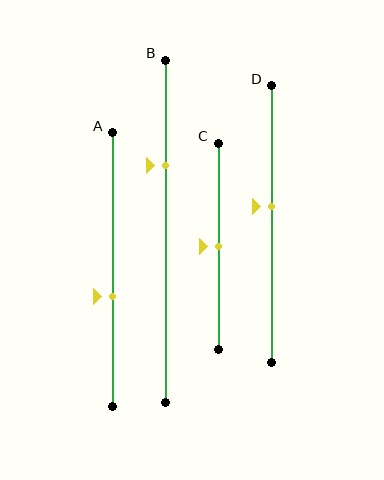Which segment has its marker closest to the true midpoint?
Segment C has its marker closest to the true midpoint.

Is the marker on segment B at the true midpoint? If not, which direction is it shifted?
No, the marker on segment B is shifted upward by about 19% of the segment length.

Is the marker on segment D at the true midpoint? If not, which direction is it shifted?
No, the marker on segment D is shifted upward by about 6% of the segment length.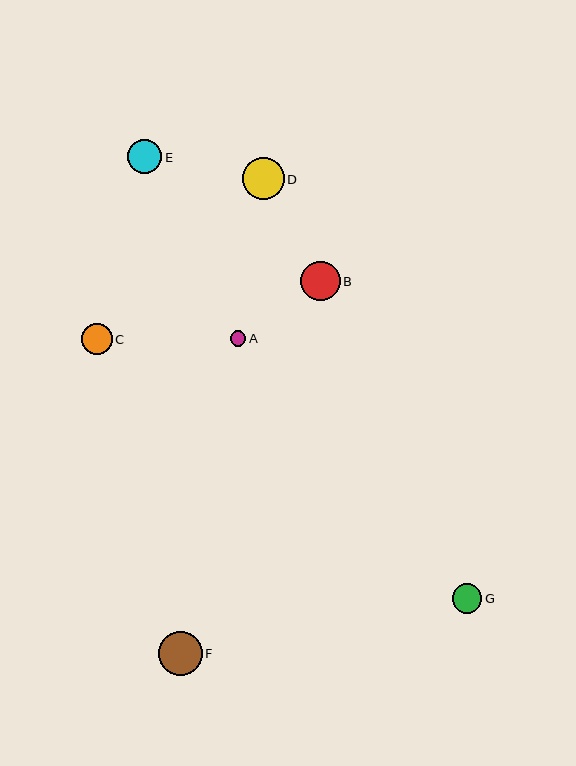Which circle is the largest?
Circle F is the largest with a size of approximately 44 pixels.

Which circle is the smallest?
Circle A is the smallest with a size of approximately 15 pixels.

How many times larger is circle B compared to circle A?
Circle B is approximately 2.6 times the size of circle A.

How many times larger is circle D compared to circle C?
Circle D is approximately 1.3 times the size of circle C.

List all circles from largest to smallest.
From largest to smallest: F, D, B, E, C, G, A.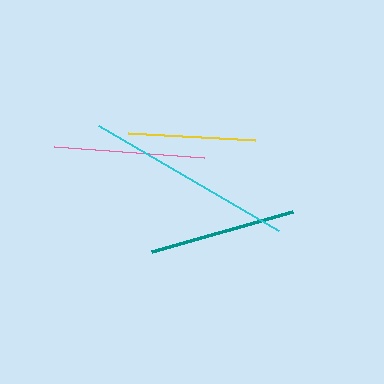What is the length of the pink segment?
The pink segment is approximately 150 pixels long.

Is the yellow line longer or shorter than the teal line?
The teal line is longer than the yellow line.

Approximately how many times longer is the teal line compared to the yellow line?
The teal line is approximately 1.1 times the length of the yellow line.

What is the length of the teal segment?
The teal segment is approximately 146 pixels long.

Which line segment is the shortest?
The yellow line is the shortest at approximately 127 pixels.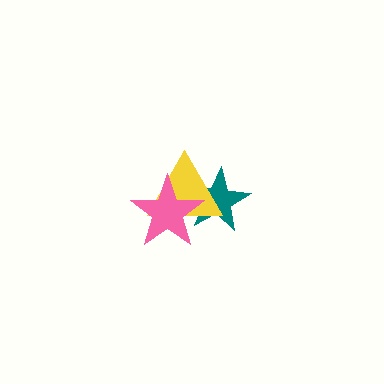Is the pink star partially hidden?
No, no other shape covers it.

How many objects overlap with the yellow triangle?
2 objects overlap with the yellow triangle.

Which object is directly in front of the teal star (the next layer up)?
The yellow triangle is directly in front of the teal star.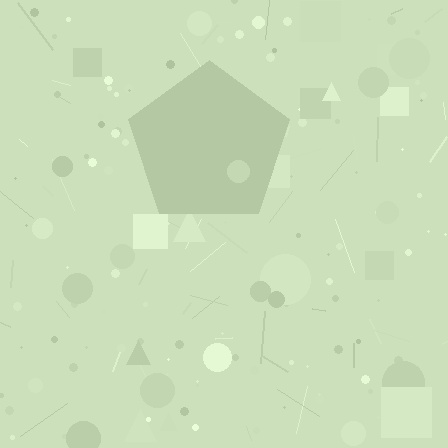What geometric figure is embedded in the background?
A pentagon is embedded in the background.